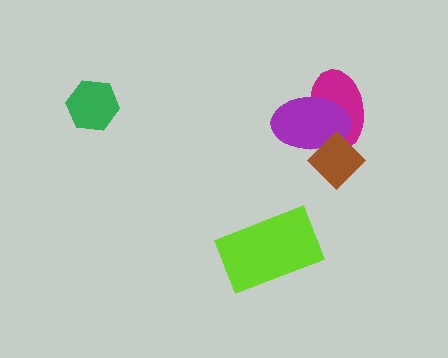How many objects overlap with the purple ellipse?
2 objects overlap with the purple ellipse.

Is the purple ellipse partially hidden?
Yes, it is partially covered by another shape.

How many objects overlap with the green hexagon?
0 objects overlap with the green hexagon.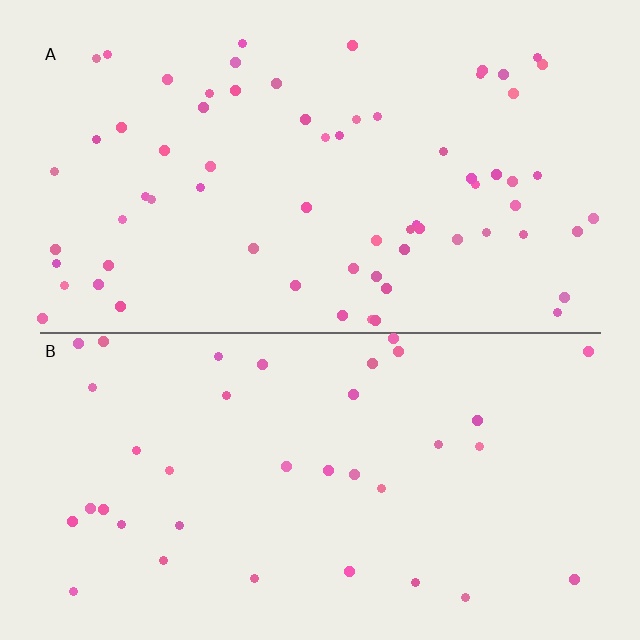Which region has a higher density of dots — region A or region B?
A (the top).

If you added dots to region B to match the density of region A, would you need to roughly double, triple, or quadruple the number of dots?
Approximately double.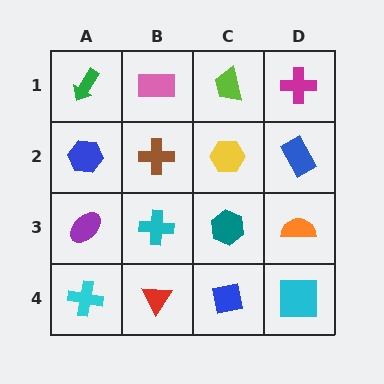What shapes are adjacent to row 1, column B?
A brown cross (row 2, column B), a green arrow (row 1, column A), a lime trapezoid (row 1, column C).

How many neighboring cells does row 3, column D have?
3.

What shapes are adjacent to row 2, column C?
A lime trapezoid (row 1, column C), a teal hexagon (row 3, column C), a brown cross (row 2, column B), a blue rectangle (row 2, column D).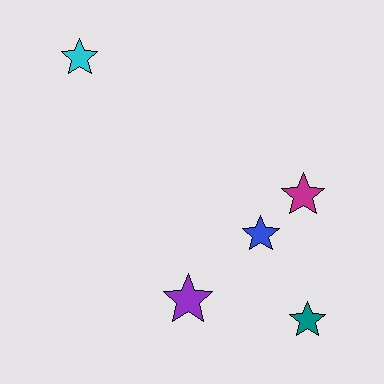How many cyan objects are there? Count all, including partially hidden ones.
There is 1 cyan object.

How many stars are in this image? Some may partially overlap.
There are 5 stars.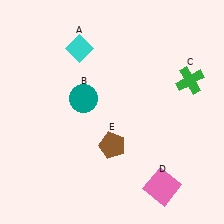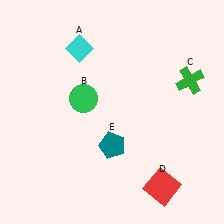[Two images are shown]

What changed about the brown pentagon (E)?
In Image 1, E is brown. In Image 2, it changed to teal.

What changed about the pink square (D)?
In Image 1, D is pink. In Image 2, it changed to red.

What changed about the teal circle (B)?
In Image 1, B is teal. In Image 2, it changed to green.